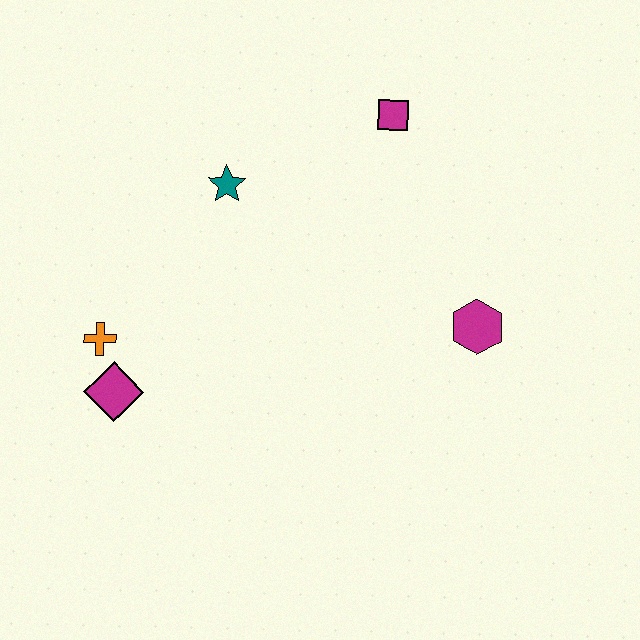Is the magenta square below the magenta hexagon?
No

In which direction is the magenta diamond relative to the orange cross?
The magenta diamond is below the orange cross.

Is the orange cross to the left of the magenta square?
Yes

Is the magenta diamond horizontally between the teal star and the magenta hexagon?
No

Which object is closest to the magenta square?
The teal star is closest to the magenta square.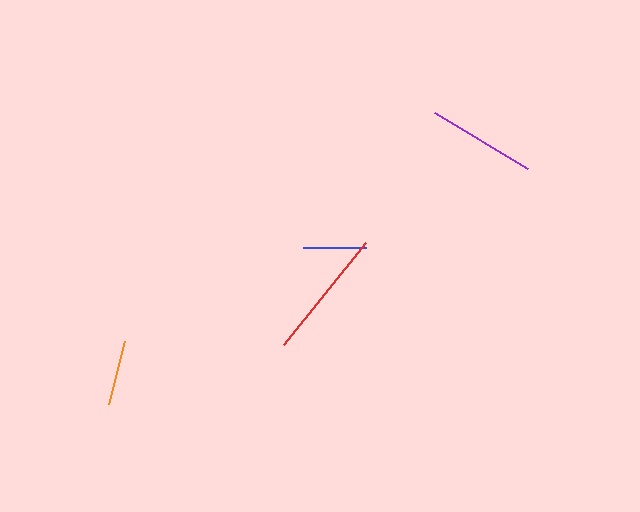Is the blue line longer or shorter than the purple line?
The purple line is longer than the blue line.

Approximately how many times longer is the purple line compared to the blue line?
The purple line is approximately 1.7 times the length of the blue line.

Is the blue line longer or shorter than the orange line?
The orange line is longer than the blue line.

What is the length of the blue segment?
The blue segment is approximately 63 pixels long.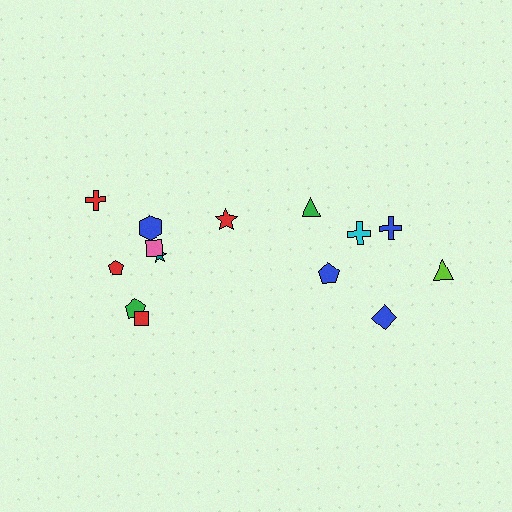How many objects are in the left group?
There are 8 objects.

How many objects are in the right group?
There are 6 objects.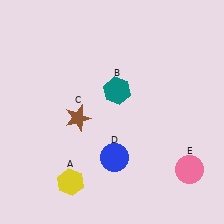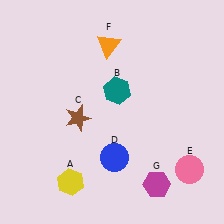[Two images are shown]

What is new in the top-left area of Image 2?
An orange triangle (F) was added in the top-left area of Image 2.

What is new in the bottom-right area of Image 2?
A magenta hexagon (G) was added in the bottom-right area of Image 2.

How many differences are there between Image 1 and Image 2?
There are 2 differences between the two images.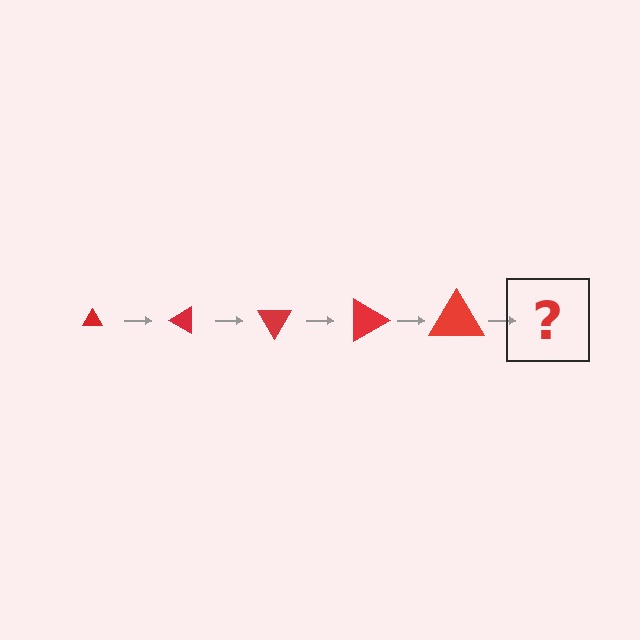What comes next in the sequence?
The next element should be a triangle, larger than the previous one and rotated 150 degrees from the start.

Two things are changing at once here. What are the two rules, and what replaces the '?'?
The two rules are that the triangle grows larger each step and it rotates 30 degrees each step. The '?' should be a triangle, larger than the previous one and rotated 150 degrees from the start.